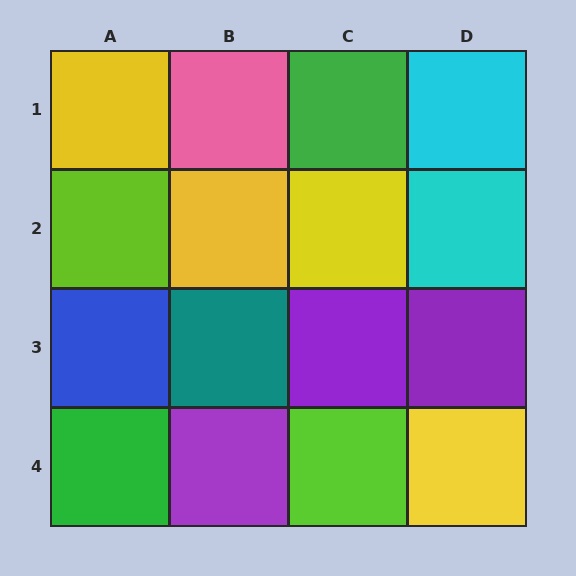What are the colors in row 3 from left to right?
Blue, teal, purple, purple.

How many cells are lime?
2 cells are lime.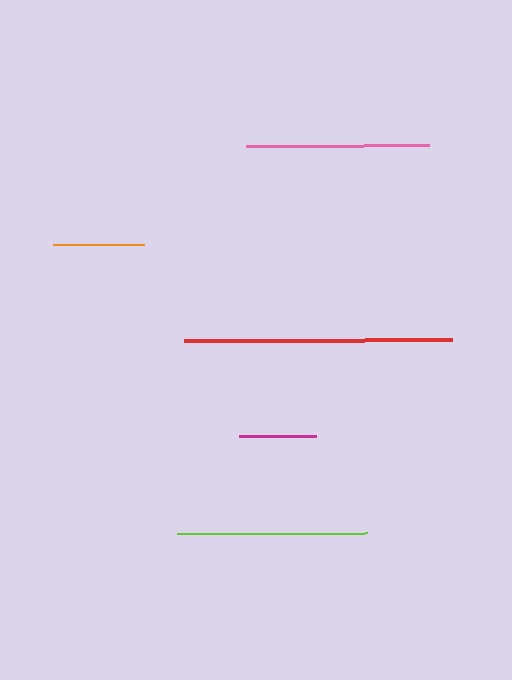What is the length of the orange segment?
The orange segment is approximately 91 pixels long.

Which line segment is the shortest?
The magenta line is the shortest at approximately 77 pixels.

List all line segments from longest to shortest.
From longest to shortest: red, lime, pink, orange, magenta.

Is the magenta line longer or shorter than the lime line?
The lime line is longer than the magenta line.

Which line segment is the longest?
The red line is the longest at approximately 268 pixels.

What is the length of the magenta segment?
The magenta segment is approximately 77 pixels long.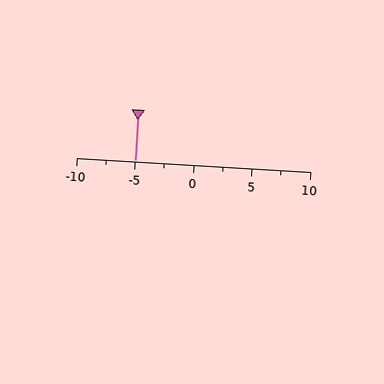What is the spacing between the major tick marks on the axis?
The major ticks are spaced 5 apart.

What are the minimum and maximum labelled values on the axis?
The axis runs from -10 to 10.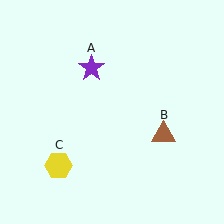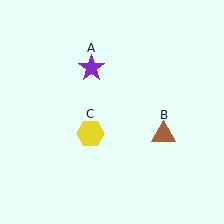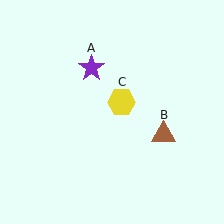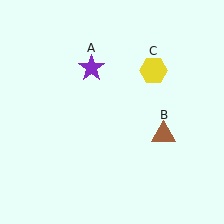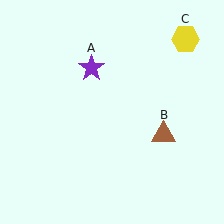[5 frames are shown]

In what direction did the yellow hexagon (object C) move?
The yellow hexagon (object C) moved up and to the right.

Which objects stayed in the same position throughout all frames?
Purple star (object A) and brown triangle (object B) remained stationary.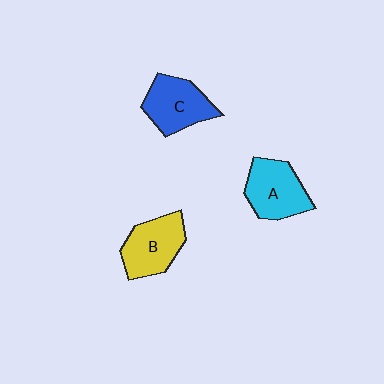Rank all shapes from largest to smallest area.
From largest to smallest: A (cyan), C (blue), B (yellow).